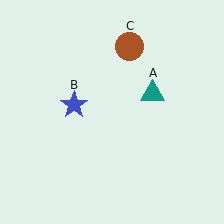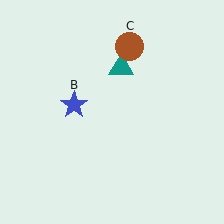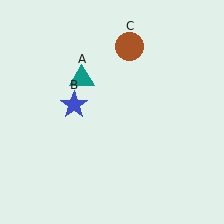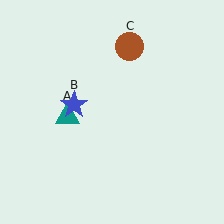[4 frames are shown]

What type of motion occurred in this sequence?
The teal triangle (object A) rotated counterclockwise around the center of the scene.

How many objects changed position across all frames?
1 object changed position: teal triangle (object A).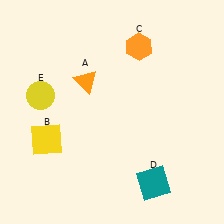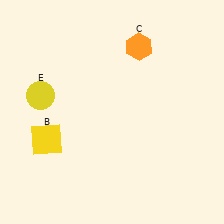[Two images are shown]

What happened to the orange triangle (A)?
The orange triangle (A) was removed in Image 2. It was in the top-left area of Image 1.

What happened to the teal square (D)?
The teal square (D) was removed in Image 2. It was in the bottom-right area of Image 1.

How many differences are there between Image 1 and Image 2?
There are 2 differences between the two images.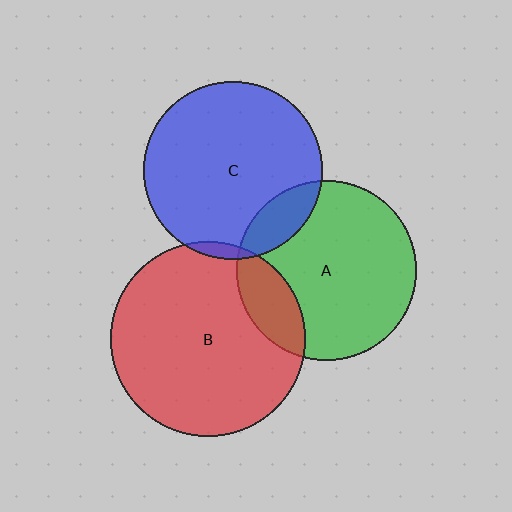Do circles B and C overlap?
Yes.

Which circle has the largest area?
Circle B (red).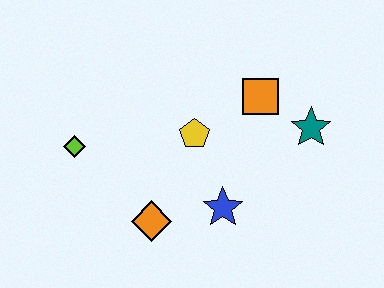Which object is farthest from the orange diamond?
The teal star is farthest from the orange diamond.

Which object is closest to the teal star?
The orange square is closest to the teal star.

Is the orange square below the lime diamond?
No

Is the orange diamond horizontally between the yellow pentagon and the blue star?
No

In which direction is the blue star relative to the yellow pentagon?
The blue star is below the yellow pentagon.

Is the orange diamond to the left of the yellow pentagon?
Yes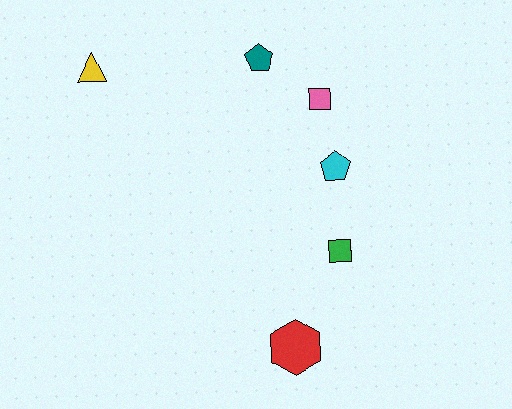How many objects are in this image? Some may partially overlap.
There are 6 objects.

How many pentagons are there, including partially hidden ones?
There are 2 pentagons.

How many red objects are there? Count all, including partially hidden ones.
There is 1 red object.